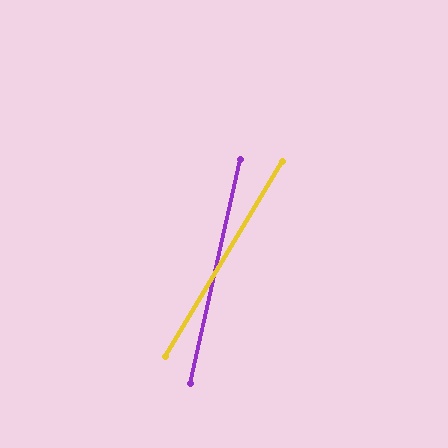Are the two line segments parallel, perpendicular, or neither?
Neither parallel nor perpendicular — they differ by about 18°.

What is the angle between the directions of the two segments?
Approximately 18 degrees.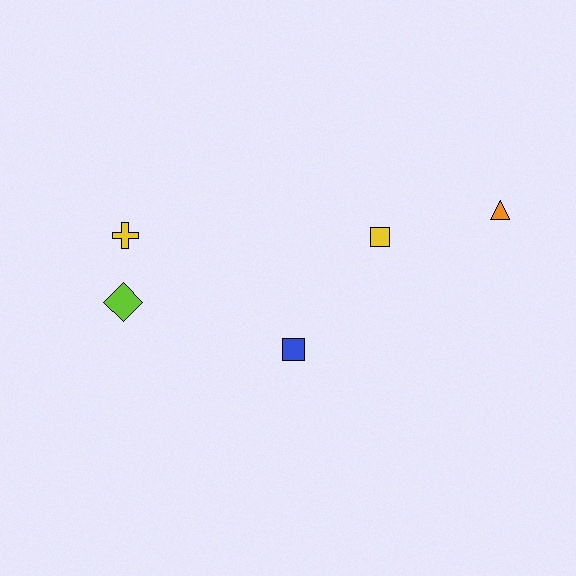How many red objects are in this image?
There are no red objects.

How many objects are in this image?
There are 5 objects.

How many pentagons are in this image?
There are no pentagons.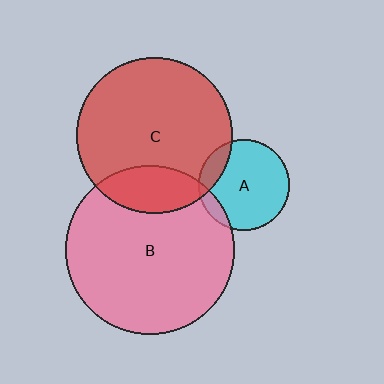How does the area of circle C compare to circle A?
Approximately 2.9 times.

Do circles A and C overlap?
Yes.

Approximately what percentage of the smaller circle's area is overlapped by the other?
Approximately 15%.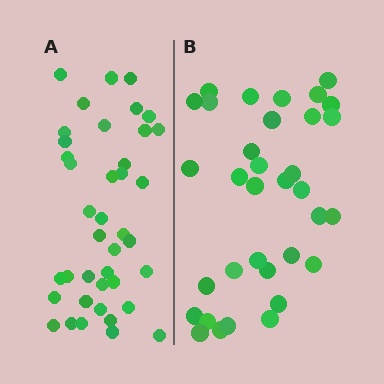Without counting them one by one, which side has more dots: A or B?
Region A (the left region) has more dots.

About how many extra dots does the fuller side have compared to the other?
Region A has about 6 more dots than region B.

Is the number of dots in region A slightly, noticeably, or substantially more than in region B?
Region A has only slightly more — the two regions are fairly close. The ratio is roughly 1.2 to 1.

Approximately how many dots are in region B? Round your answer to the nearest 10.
About 30 dots. (The exact count is 34, which rounds to 30.)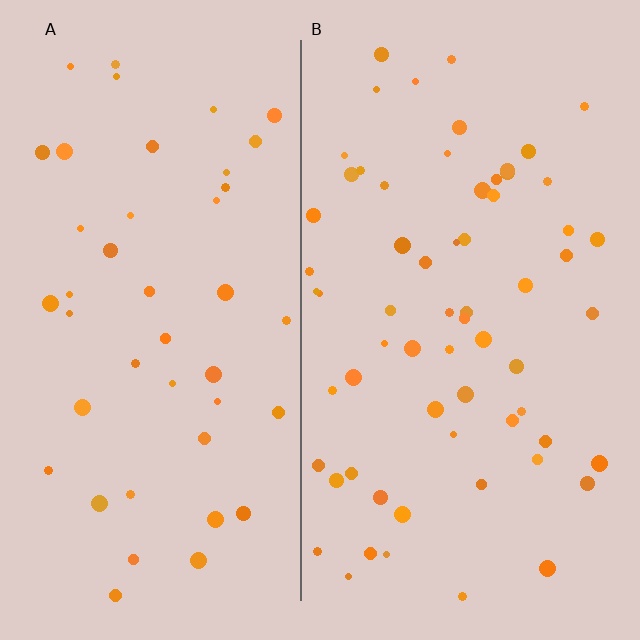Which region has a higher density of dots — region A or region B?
B (the right).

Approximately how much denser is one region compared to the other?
Approximately 1.5× — region B over region A.